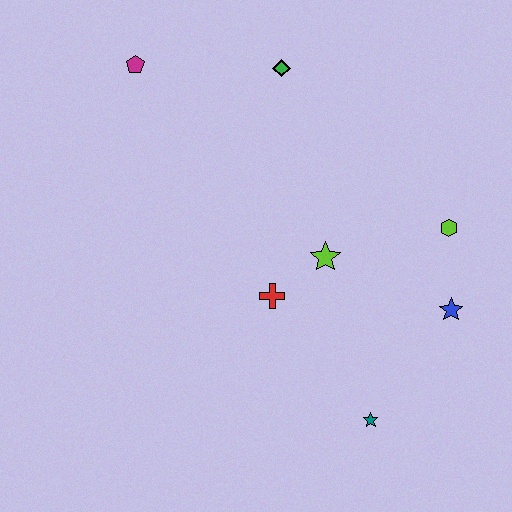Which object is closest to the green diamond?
The magenta pentagon is closest to the green diamond.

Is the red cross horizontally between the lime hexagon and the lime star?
No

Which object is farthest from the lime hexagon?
The magenta pentagon is farthest from the lime hexagon.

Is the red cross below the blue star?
No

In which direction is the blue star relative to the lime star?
The blue star is to the right of the lime star.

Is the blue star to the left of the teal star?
No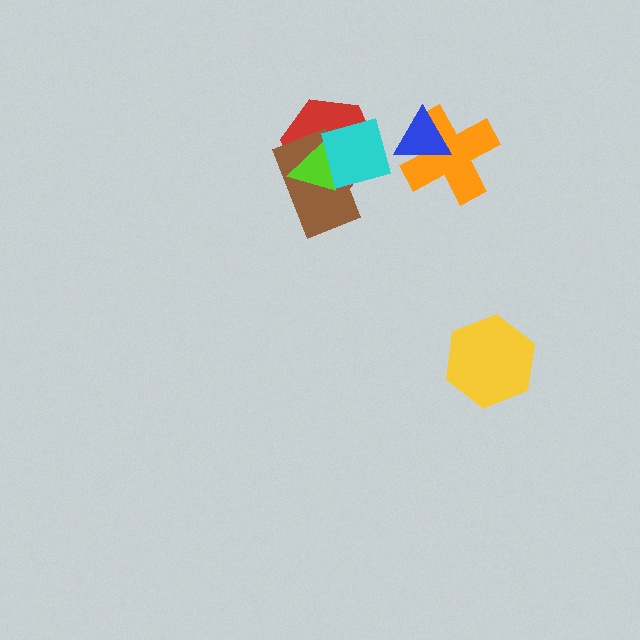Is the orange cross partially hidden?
Yes, it is partially covered by another shape.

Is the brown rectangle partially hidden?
Yes, it is partially covered by another shape.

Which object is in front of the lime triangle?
The cyan square is in front of the lime triangle.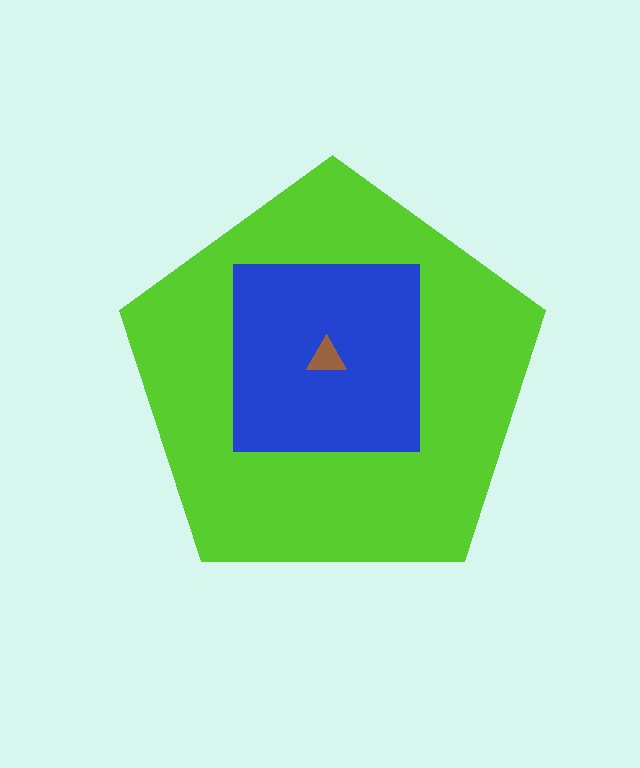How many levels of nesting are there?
3.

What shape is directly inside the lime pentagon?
The blue square.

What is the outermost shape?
The lime pentagon.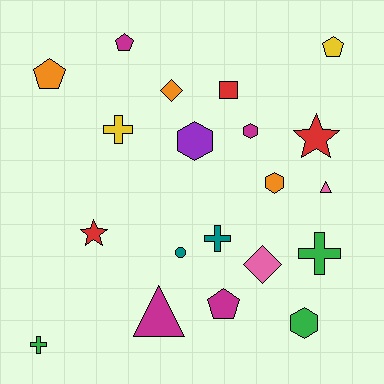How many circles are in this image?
There is 1 circle.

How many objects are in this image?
There are 20 objects.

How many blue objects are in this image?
There are no blue objects.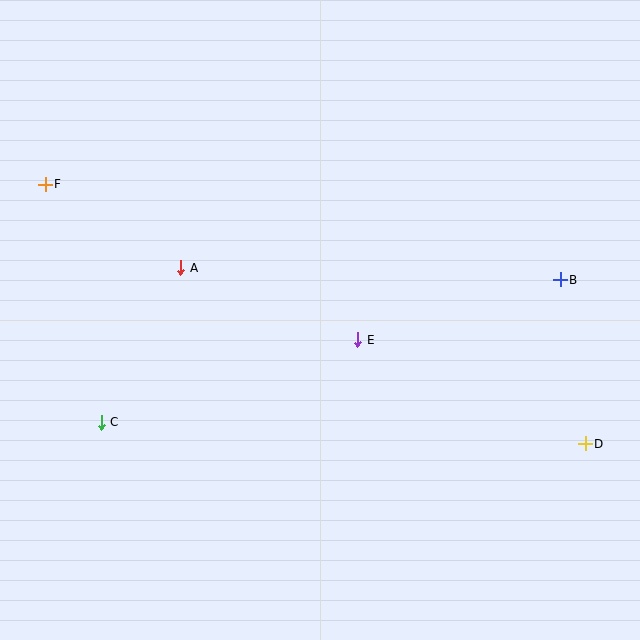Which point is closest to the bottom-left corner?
Point C is closest to the bottom-left corner.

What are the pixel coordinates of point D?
Point D is at (585, 444).